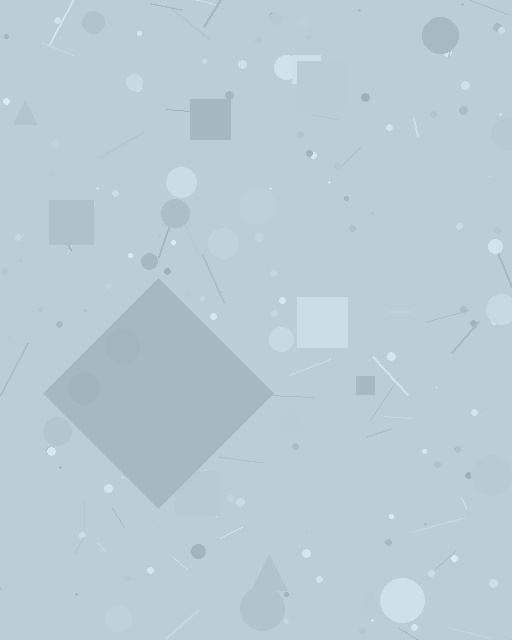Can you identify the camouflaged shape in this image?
The camouflaged shape is a diamond.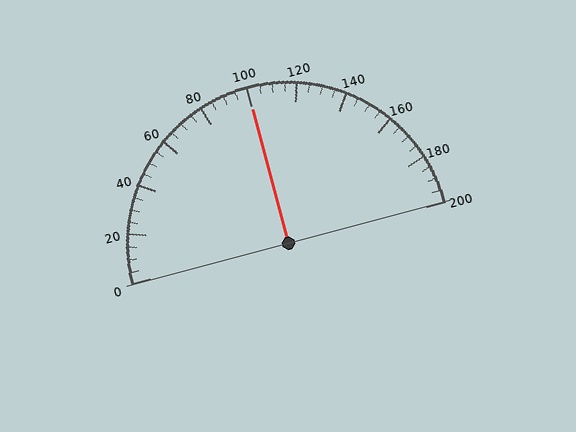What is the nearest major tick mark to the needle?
The nearest major tick mark is 100.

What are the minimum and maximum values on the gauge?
The gauge ranges from 0 to 200.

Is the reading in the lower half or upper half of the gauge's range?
The reading is in the upper half of the range (0 to 200).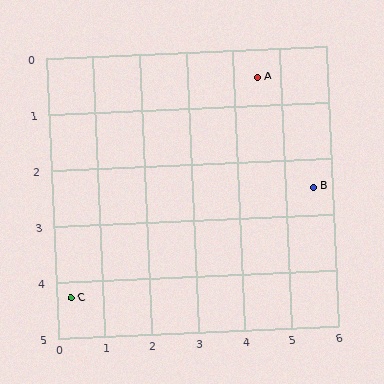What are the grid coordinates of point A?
Point A is at approximately (4.5, 0.5).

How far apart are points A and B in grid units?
Points A and B are about 2.3 grid units apart.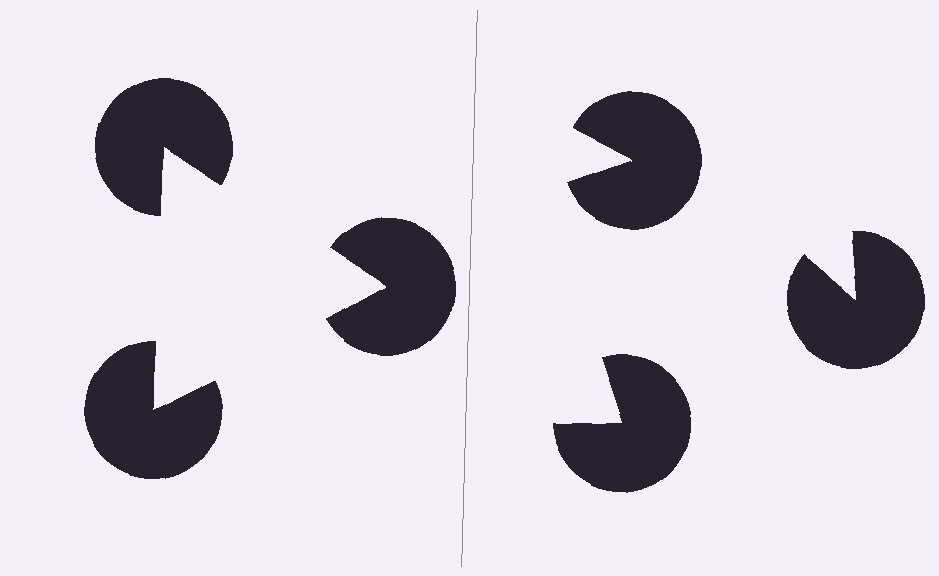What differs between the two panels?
The pac-man discs are positioned identically on both sides; only the wedge orientations differ. On the left they align to a triangle; on the right they are misaligned.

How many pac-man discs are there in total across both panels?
6 — 3 on each side.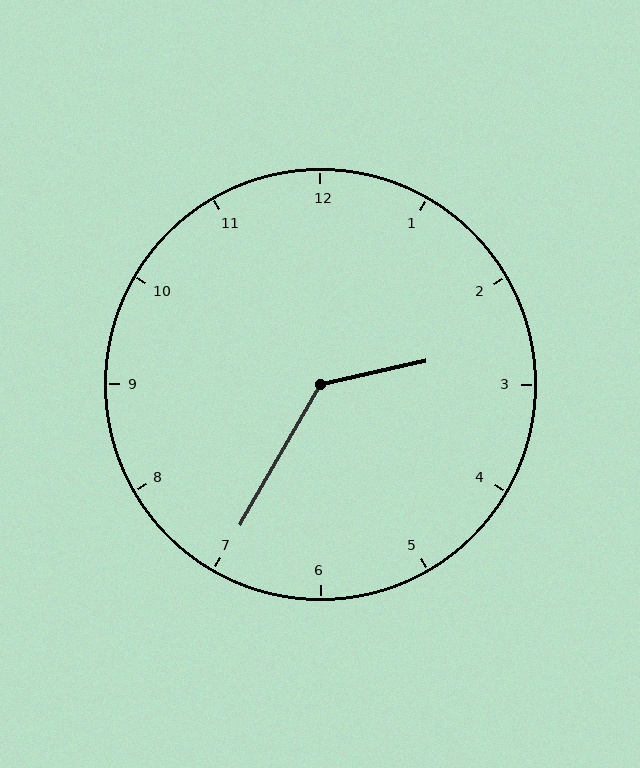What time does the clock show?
2:35.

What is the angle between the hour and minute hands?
Approximately 132 degrees.